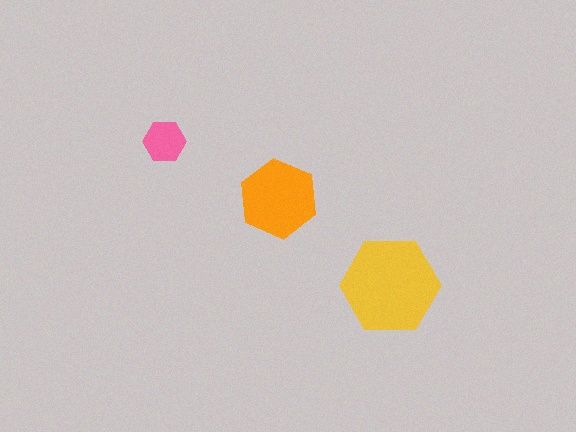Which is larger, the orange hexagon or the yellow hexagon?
The yellow one.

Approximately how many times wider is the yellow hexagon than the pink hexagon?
About 2.5 times wider.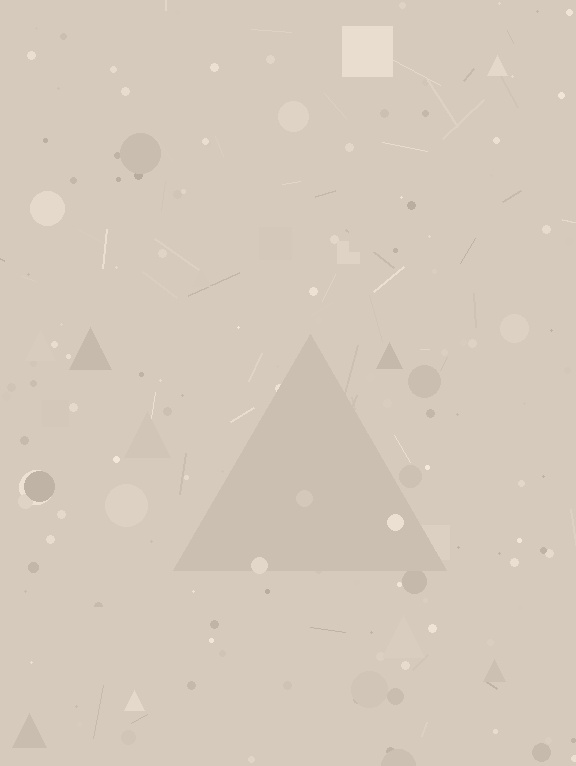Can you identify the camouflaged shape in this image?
The camouflaged shape is a triangle.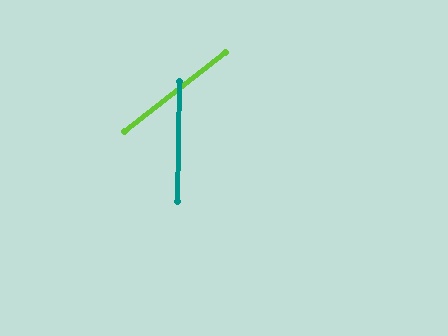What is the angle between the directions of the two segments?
Approximately 51 degrees.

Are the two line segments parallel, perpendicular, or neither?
Neither parallel nor perpendicular — they differ by about 51°.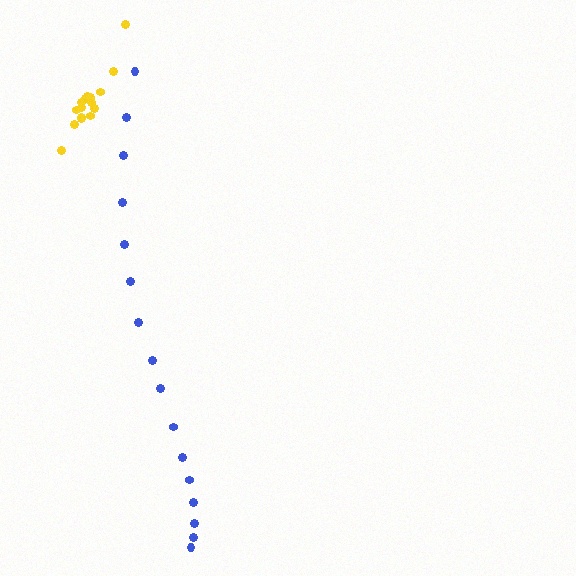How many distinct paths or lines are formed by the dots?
There are 2 distinct paths.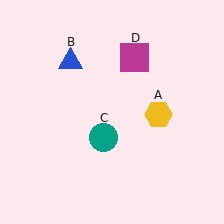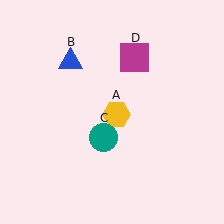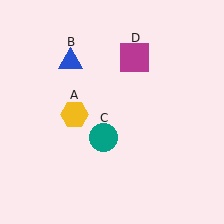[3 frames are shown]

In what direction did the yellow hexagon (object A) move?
The yellow hexagon (object A) moved left.